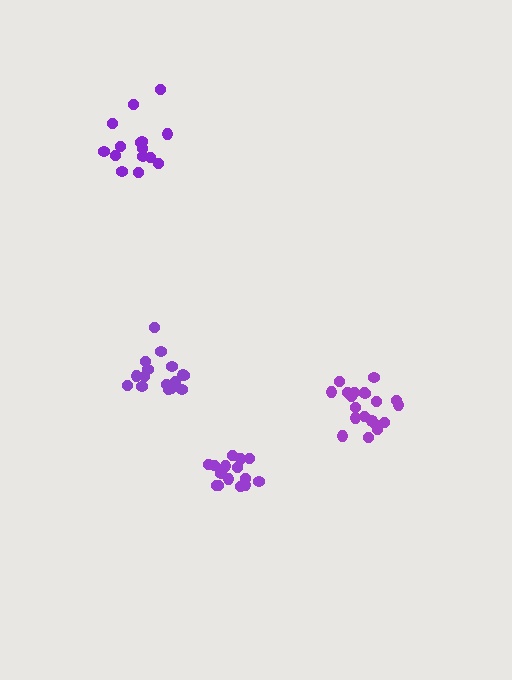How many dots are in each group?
Group 1: 15 dots, Group 2: 20 dots, Group 3: 17 dots, Group 4: 15 dots (67 total).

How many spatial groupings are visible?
There are 4 spatial groupings.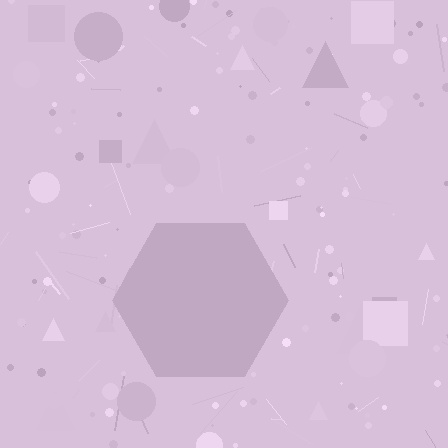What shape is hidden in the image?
A hexagon is hidden in the image.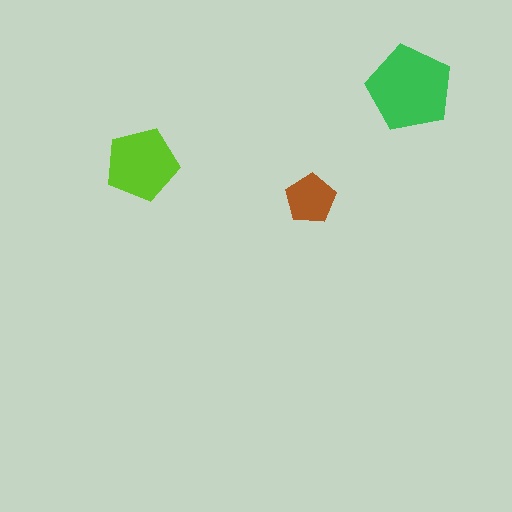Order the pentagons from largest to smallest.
the green one, the lime one, the brown one.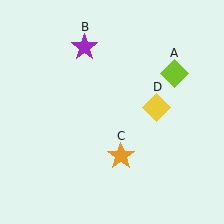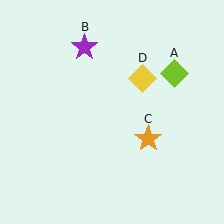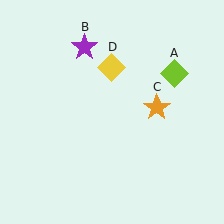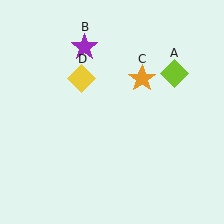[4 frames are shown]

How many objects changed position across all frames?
2 objects changed position: orange star (object C), yellow diamond (object D).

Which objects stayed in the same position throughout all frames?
Lime diamond (object A) and purple star (object B) remained stationary.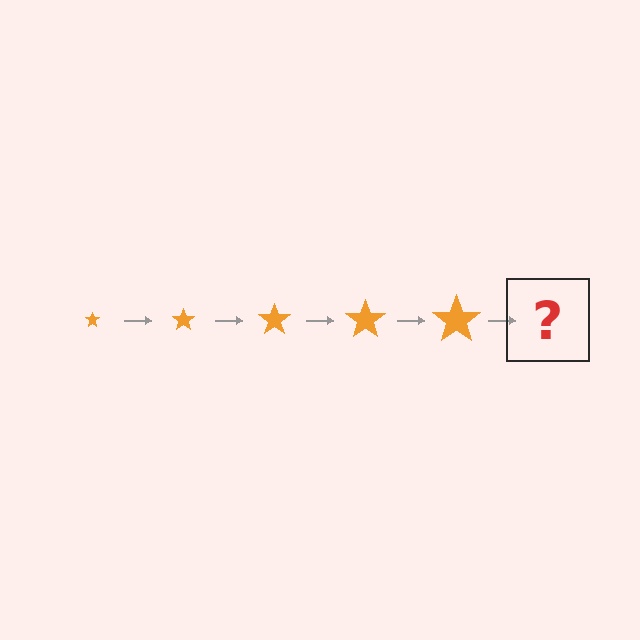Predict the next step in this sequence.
The next step is an orange star, larger than the previous one.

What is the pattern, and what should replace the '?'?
The pattern is that the star gets progressively larger each step. The '?' should be an orange star, larger than the previous one.